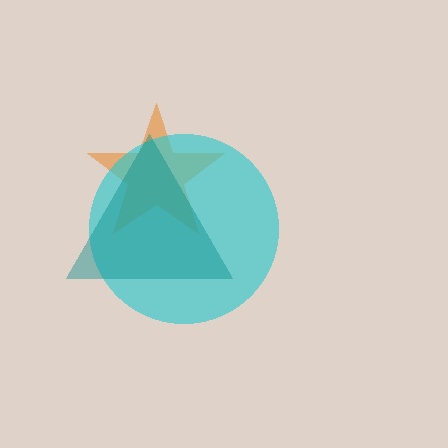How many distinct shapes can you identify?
There are 3 distinct shapes: an orange star, a cyan circle, a teal triangle.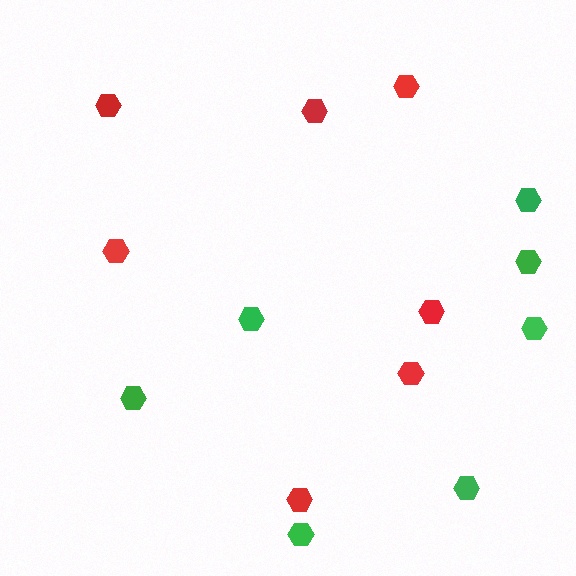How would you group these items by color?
There are 2 groups: one group of red hexagons (7) and one group of green hexagons (7).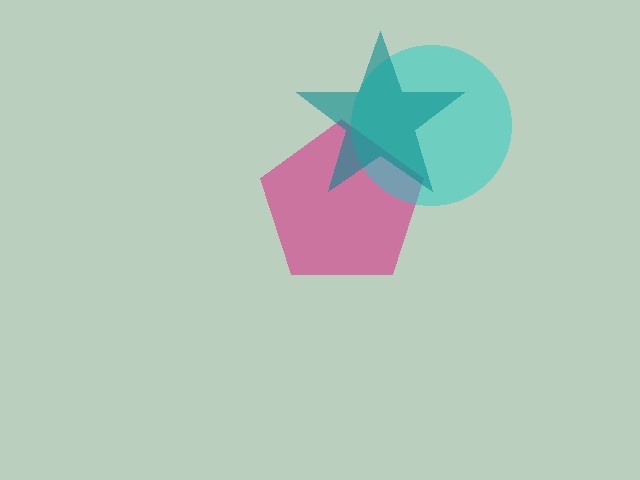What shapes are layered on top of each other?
The layered shapes are: a magenta pentagon, a cyan circle, a teal star.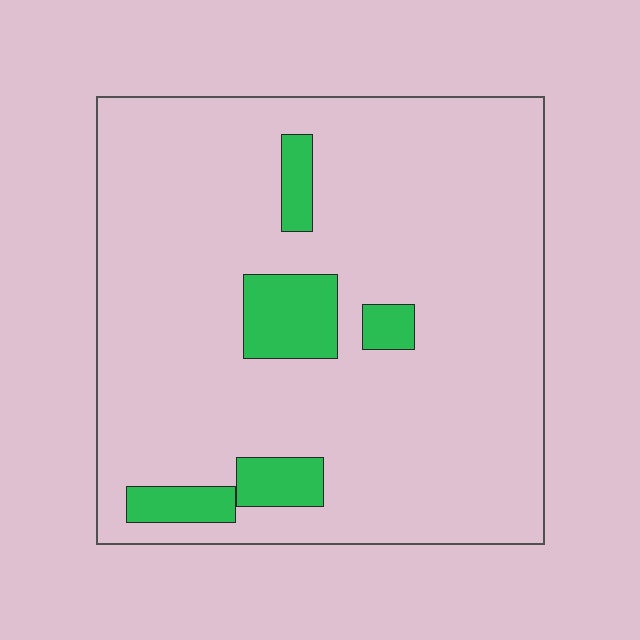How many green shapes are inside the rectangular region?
5.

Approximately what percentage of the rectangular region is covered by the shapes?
Approximately 10%.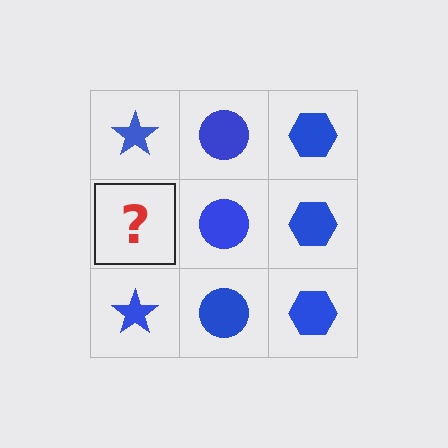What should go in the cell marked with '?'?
The missing cell should contain a blue star.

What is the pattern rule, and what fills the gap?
The rule is that each column has a consistent shape. The gap should be filled with a blue star.